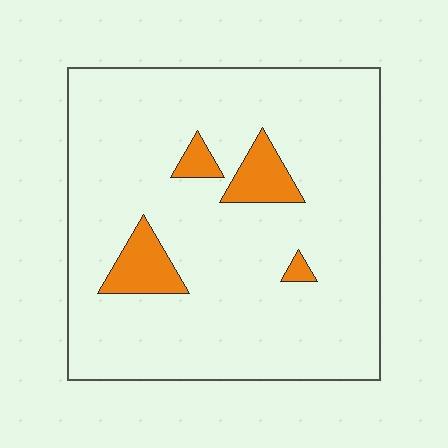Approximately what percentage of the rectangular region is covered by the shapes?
Approximately 10%.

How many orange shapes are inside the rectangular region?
4.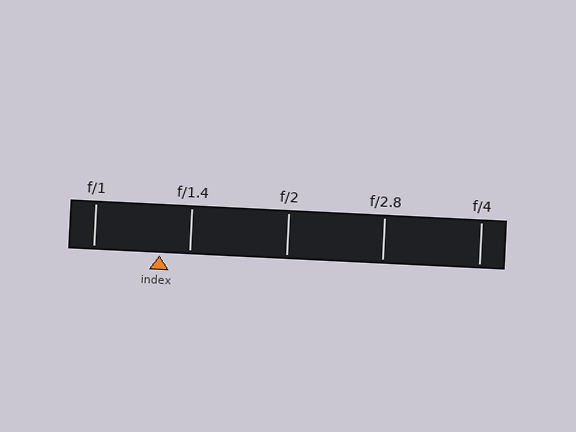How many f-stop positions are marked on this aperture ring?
There are 5 f-stop positions marked.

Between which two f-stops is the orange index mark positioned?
The index mark is between f/1 and f/1.4.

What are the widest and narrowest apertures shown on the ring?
The widest aperture shown is f/1 and the narrowest is f/4.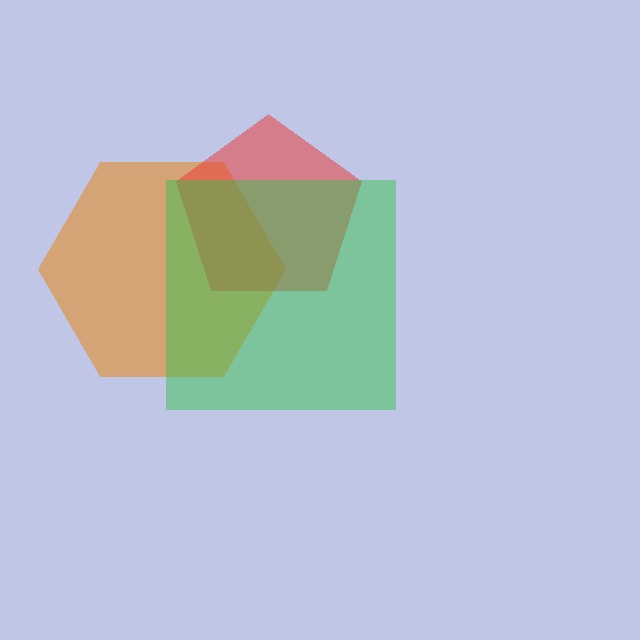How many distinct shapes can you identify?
There are 3 distinct shapes: an orange hexagon, a red pentagon, a green square.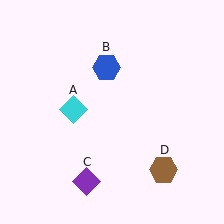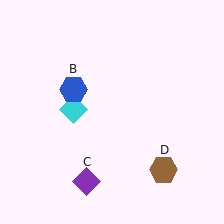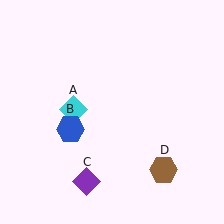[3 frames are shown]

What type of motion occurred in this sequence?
The blue hexagon (object B) rotated counterclockwise around the center of the scene.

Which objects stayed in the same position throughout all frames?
Cyan diamond (object A) and purple diamond (object C) and brown hexagon (object D) remained stationary.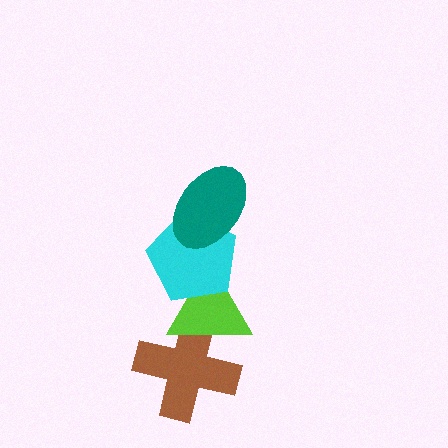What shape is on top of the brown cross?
The lime triangle is on top of the brown cross.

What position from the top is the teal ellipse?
The teal ellipse is 1st from the top.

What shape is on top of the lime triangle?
The cyan pentagon is on top of the lime triangle.